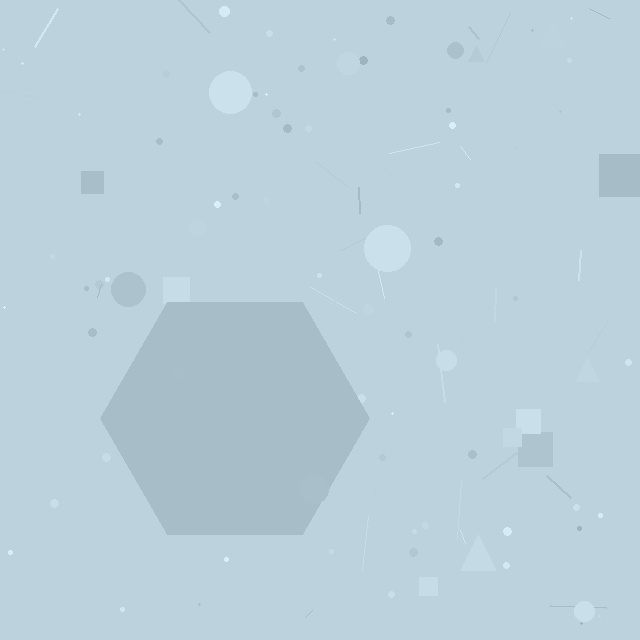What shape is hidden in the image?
A hexagon is hidden in the image.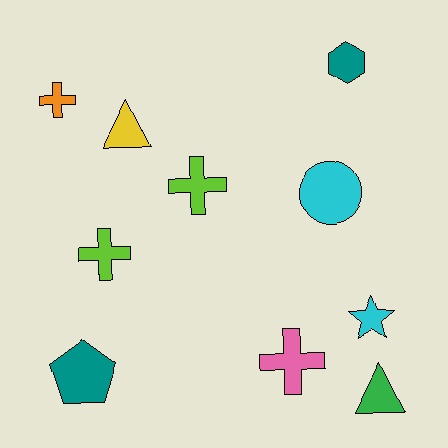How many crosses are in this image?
There are 4 crosses.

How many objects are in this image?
There are 10 objects.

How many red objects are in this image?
There are no red objects.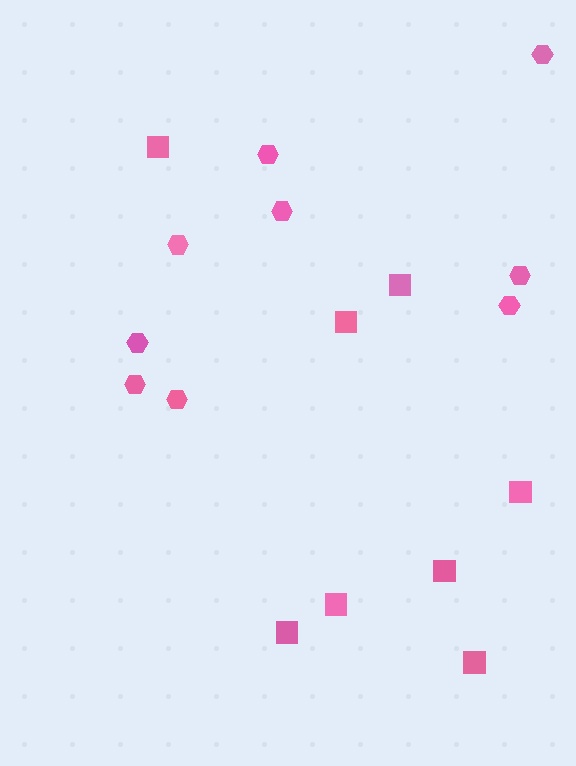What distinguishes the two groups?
There are 2 groups: one group of squares (8) and one group of hexagons (9).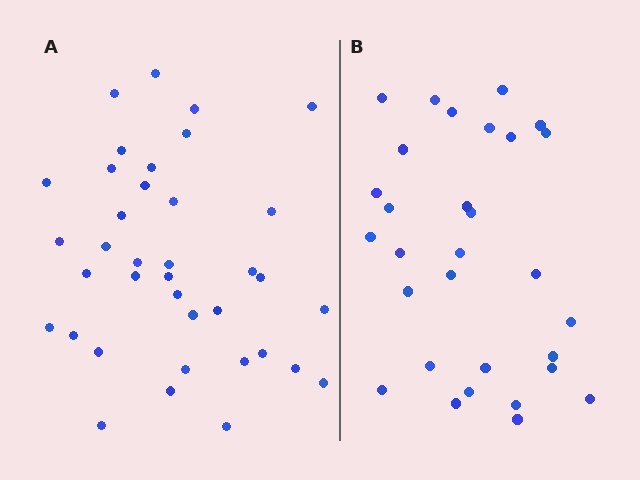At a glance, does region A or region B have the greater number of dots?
Region A (the left region) has more dots.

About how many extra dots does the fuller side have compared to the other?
Region A has roughly 8 or so more dots than region B.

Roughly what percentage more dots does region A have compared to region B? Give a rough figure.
About 25% more.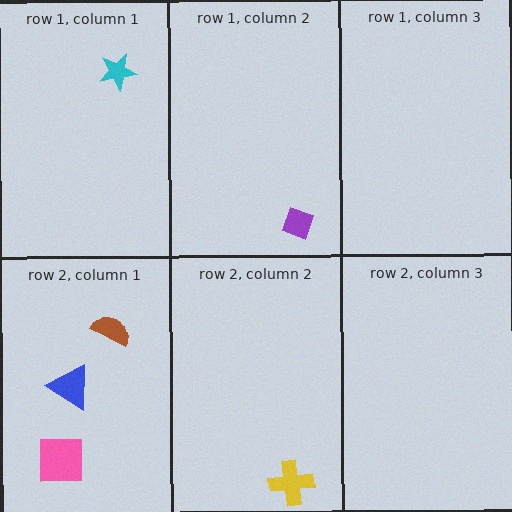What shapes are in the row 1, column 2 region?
The purple diamond.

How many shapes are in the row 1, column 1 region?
1.